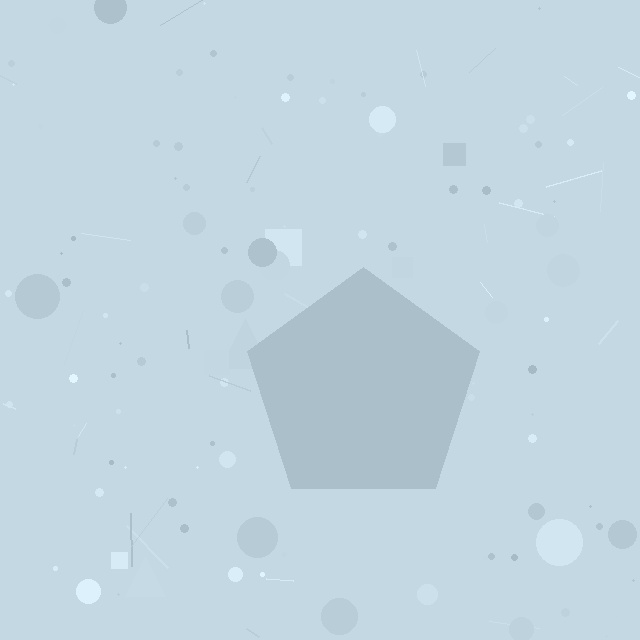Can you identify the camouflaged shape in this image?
The camouflaged shape is a pentagon.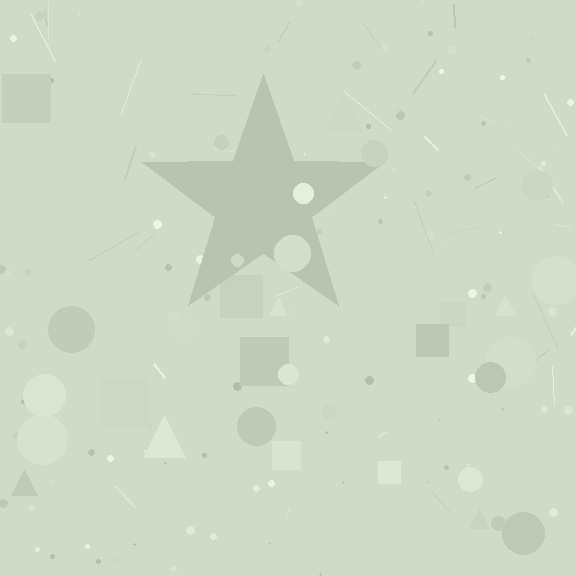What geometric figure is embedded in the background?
A star is embedded in the background.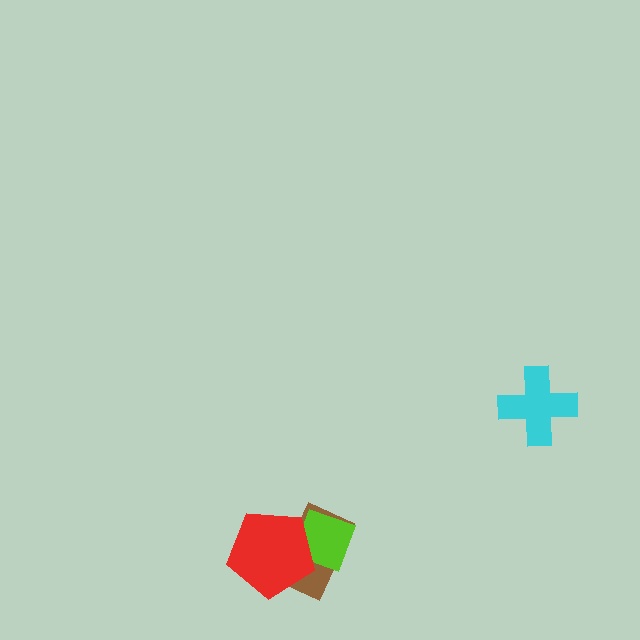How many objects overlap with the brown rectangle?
2 objects overlap with the brown rectangle.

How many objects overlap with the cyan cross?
0 objects overlap with the cyan cross.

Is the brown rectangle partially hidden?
Yes, it is partially covered by another shape.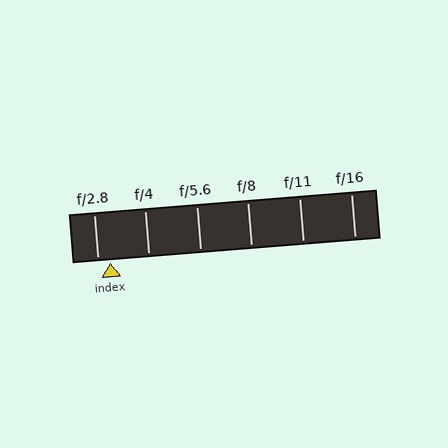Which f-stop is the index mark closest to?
The index mark is closest to f/2.8.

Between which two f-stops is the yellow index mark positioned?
The index mark is between f/2.8 and f/4.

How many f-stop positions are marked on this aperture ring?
There are 6 f-stop positions marked.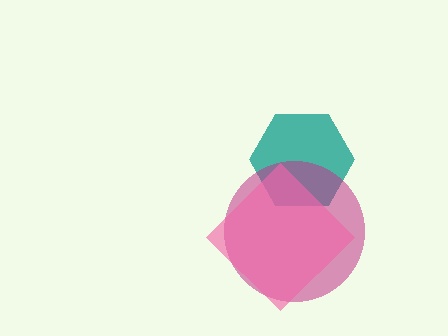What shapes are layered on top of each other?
The layered shapes are: a teal hexagon, a magenta circle, a pink diamond.